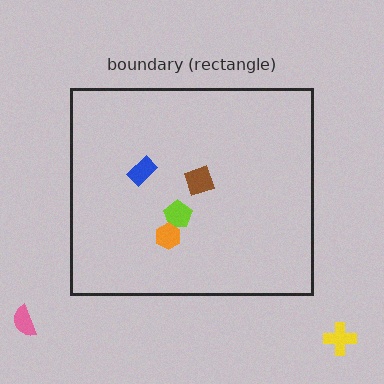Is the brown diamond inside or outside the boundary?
Inside.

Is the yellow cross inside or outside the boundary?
Outside.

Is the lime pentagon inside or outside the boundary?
Inside.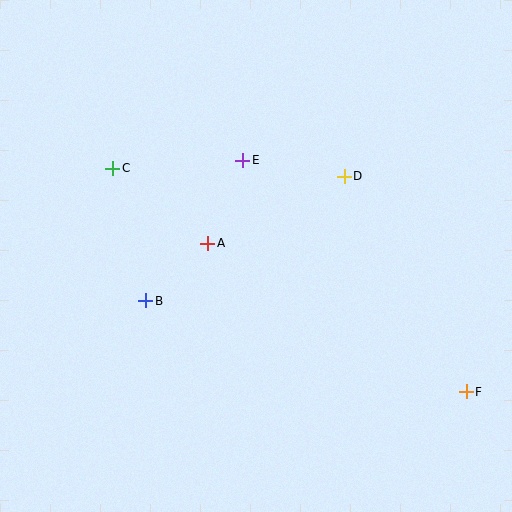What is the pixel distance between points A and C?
The distance between A and C is 121 pixels.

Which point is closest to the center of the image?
Point A at (208, 243) is closest to the center.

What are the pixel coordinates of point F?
Point F is at (466, 392).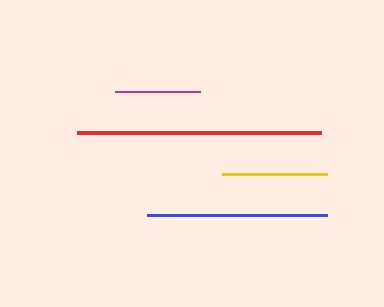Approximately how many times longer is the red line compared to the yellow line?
The red line is approximately 2.3 times the length of the yellow line.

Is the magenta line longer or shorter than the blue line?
The blue line is longer than the magenta line.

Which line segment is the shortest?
The magenta line is the shortest at approximately 85 pixels.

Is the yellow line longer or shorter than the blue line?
The blue line is longer than the yellow line.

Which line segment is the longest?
The red line is the longest at approximately 244 pixels.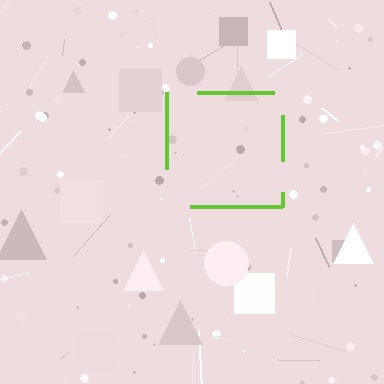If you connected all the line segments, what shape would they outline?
They would outline a square.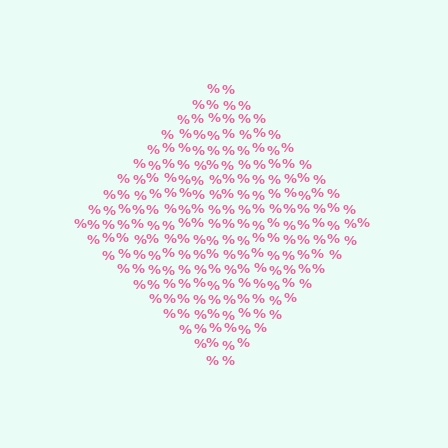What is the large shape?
The large shape is a diamond.